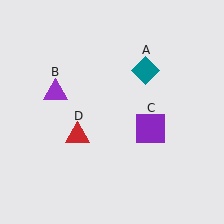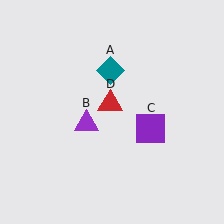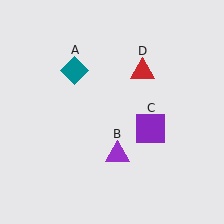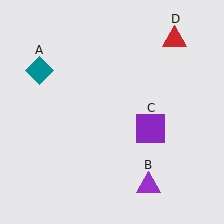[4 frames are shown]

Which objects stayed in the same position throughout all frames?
Purple square (object C) remained stationary.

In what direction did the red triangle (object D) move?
The red triangle (object D) moved up and to the right.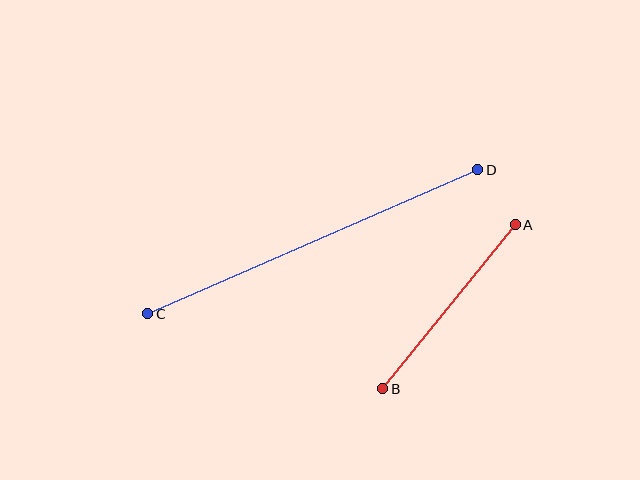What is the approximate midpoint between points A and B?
The midpoint is at approximately (449, 307) pixels.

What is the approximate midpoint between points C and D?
The midpoint is at approximately (313, 242) pixels.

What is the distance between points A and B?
The distance is approximately 211 pixels.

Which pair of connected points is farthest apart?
Points C and D are farthest apart.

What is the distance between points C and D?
The distance is approximately 360 pixels.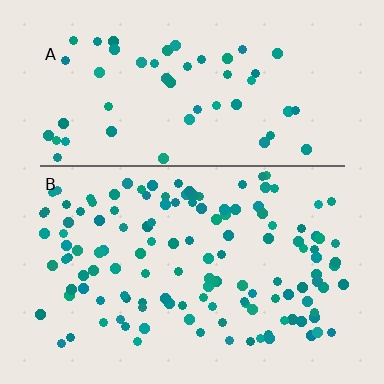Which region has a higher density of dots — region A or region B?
B (the bottom).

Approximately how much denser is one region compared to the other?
Approximately 2.4× — region B over region A.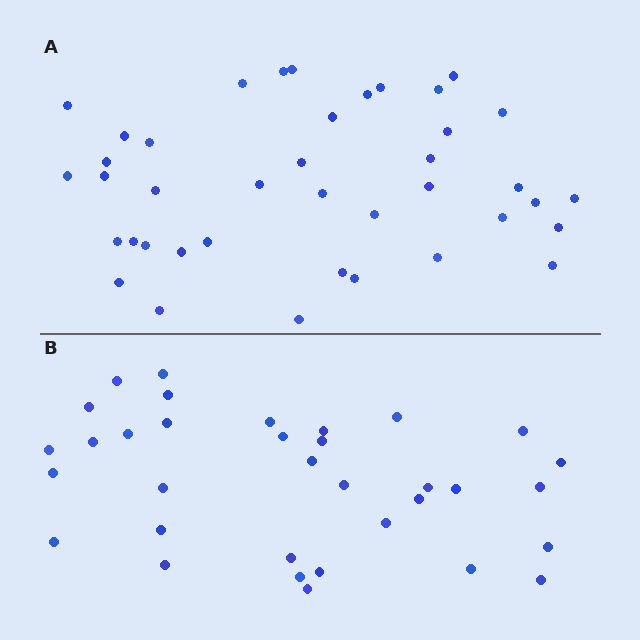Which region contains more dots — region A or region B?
Region A (the top region) has more dots.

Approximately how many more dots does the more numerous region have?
Region A has about 6 more dots than region B.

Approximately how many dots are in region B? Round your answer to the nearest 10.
About 30 dots. (The exact count is 34, which rounds to 30.)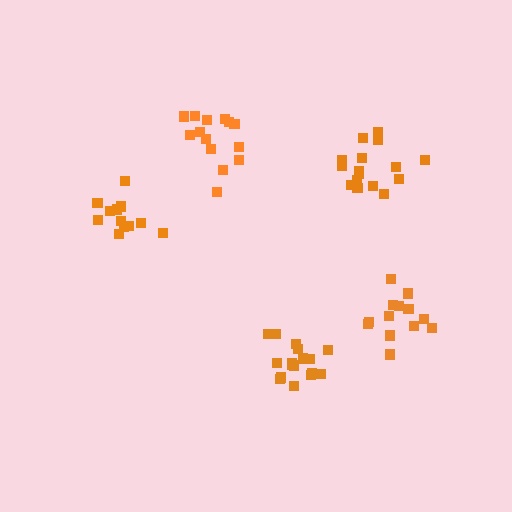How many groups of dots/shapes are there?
There are 5 groups.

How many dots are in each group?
Group 1: 12 dots, Group 2: 13 dots, Group 3: 14 dots, Group 4: 16 dots, Group 5: 17 dots (72 total).